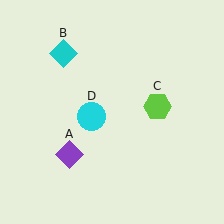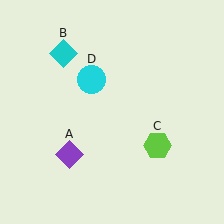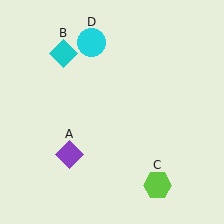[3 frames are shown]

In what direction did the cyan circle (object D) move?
The cyan circle (object D) moved up.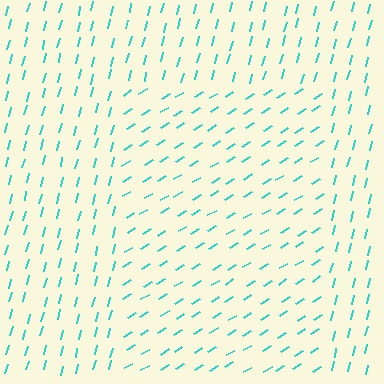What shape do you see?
I see a rectangle.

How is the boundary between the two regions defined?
The boundary is defined purely by a change in line orientation (approximately 45 degrees difference). All lines are the same color and thickness.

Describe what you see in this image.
The image is filled with small cyan line segments. A rectangle region in the image has lines oriented differently from the surrounding lines, creating a visible texture boundary.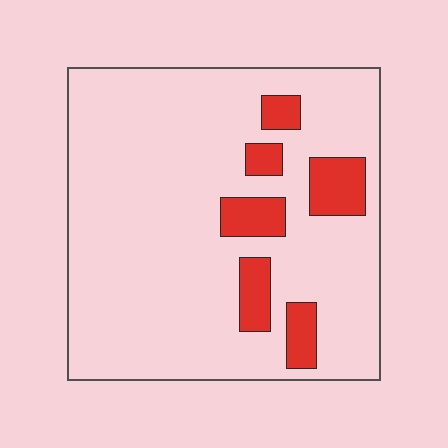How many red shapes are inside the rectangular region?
6.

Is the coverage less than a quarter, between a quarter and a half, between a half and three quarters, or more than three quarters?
Less than a quarter.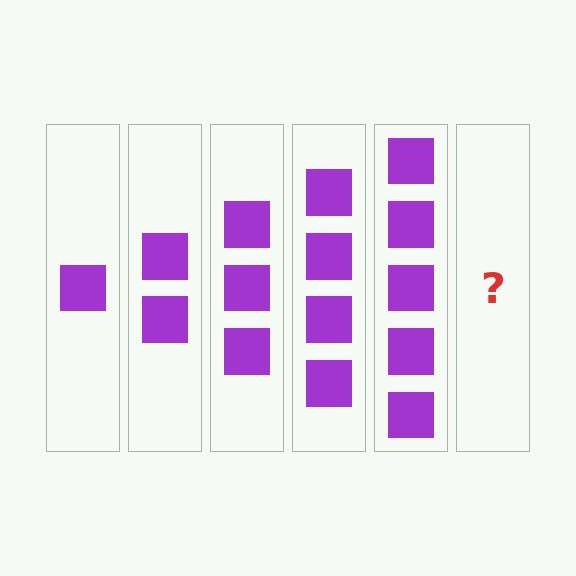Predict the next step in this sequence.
The next step is 6 squares.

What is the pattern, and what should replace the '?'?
The pattern is that each step adds one more square. The '?' should be 6 squares.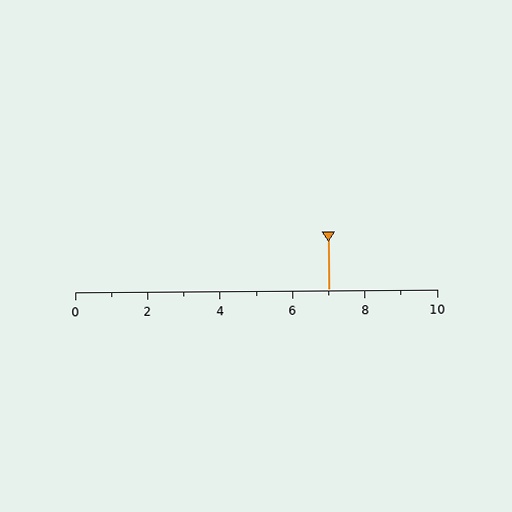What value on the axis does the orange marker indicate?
The marker indicates approximately 7.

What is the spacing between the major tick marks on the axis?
The major ticks are spaced 2 apart.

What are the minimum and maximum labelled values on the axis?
The axis runs from 0 to 10.